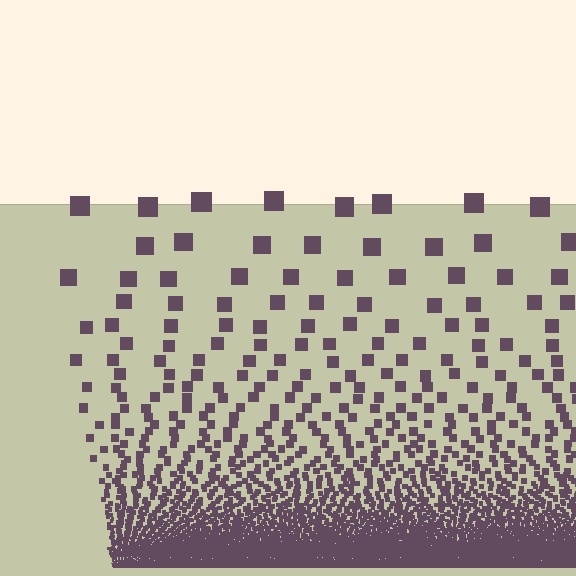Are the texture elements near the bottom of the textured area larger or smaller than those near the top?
Smaller. The gradient is inverted — elements near the bottom are smaller and denser.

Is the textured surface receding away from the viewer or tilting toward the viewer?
The surface appears to tilt toward the viewer. Texture elements get larger and sparser toward the top.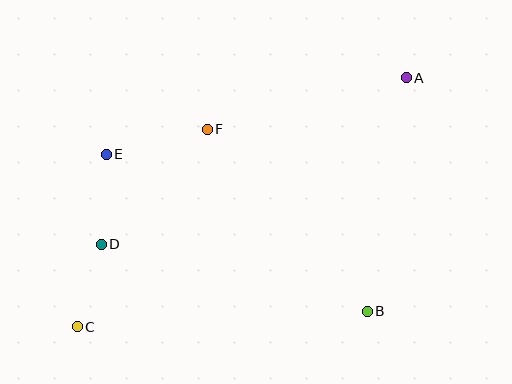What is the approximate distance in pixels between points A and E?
The distance between A and E is approximately 309 pixels.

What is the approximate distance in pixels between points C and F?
The distance between C and F is approximately 236 pixels.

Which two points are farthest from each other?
Points A and C are farthest from each other.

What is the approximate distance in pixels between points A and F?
The distance between A and F is approximately 205 pixels.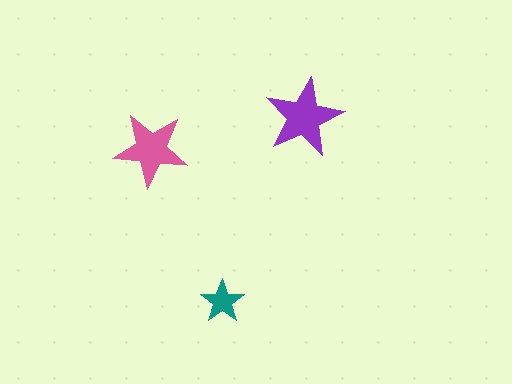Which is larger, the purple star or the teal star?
The purple one.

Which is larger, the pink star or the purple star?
The purple one.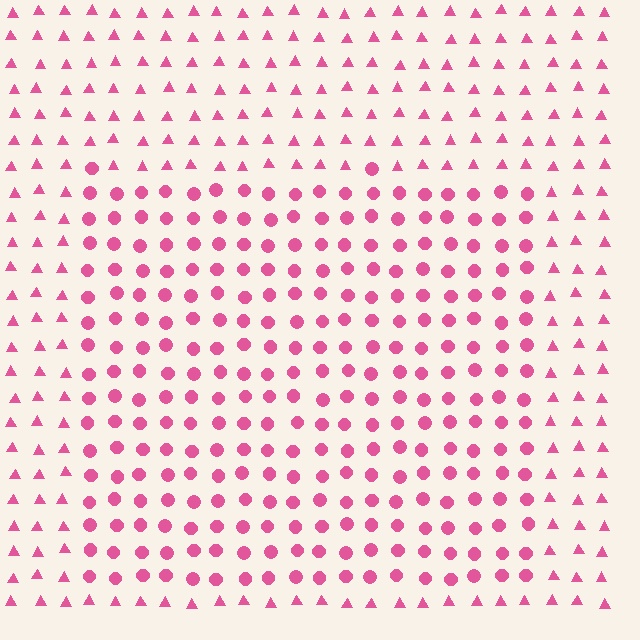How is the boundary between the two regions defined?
The boundary is defined by a change in element shape: circles inside vs. triangles outside. All elements share the same color and spacing.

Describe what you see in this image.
The image is filled with small pink elements arranged in a uniform grid. A rectangle-shaped region contains circles, while the surrounding area contains triangles. The boundary is defined purely by the change in element shape.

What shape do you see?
I see a rectangle.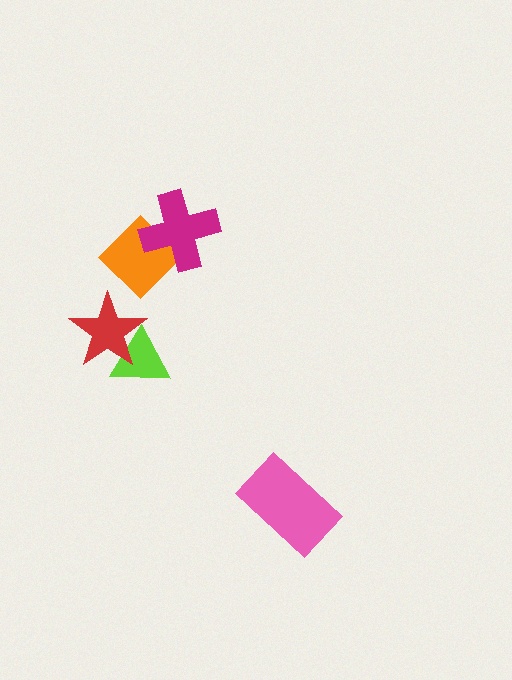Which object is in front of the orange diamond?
The magenta cross is in front of the orange diamond.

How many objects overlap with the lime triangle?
1 object overlaps with the lime triangle.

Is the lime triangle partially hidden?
Yes, it is partially covered by another shape.